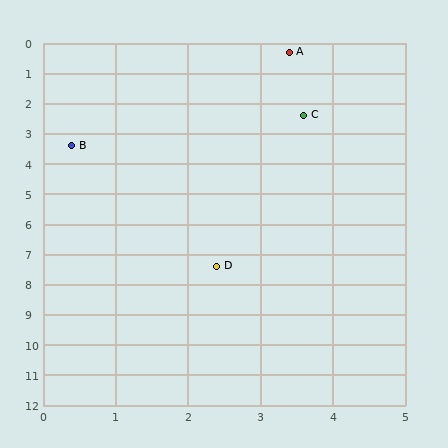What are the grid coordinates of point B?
Point B is at approximately (0.4, 3.4).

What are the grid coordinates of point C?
Point C is at approximately (3.6, 2.4).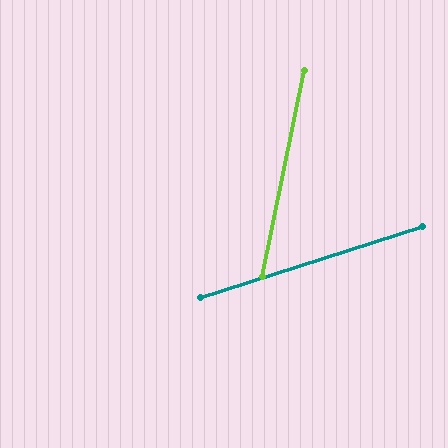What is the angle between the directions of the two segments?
Approximately 61 degrees.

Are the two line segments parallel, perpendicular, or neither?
Neither parallel nor perpendicular — they differ by about 61°.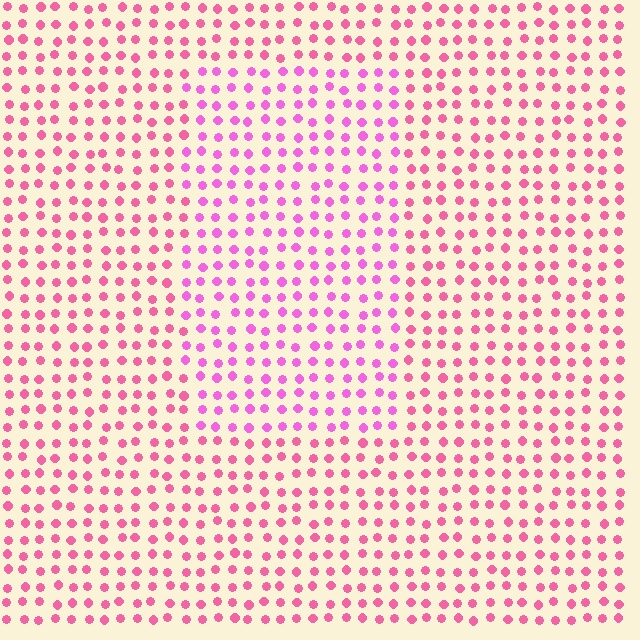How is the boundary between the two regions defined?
The boundary is defined purely by a slight shift in hue (about 26 degrees). Spacing, size, and orientation are identical on both sides.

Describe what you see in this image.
The image is filled with small pink elements in a uniform arrangement. A rectangle-shaped region is visible where the elements are tinted to a slightly different hue, forming a subtle color boundary.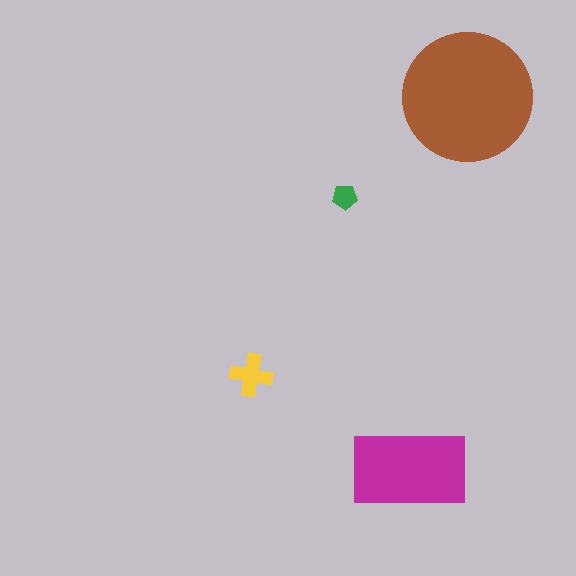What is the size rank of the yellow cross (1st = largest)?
3rd.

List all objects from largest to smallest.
The brown circle, the magenta rectangle, the yellow cross, the green pentagon.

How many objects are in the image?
There are 4 objects in the image.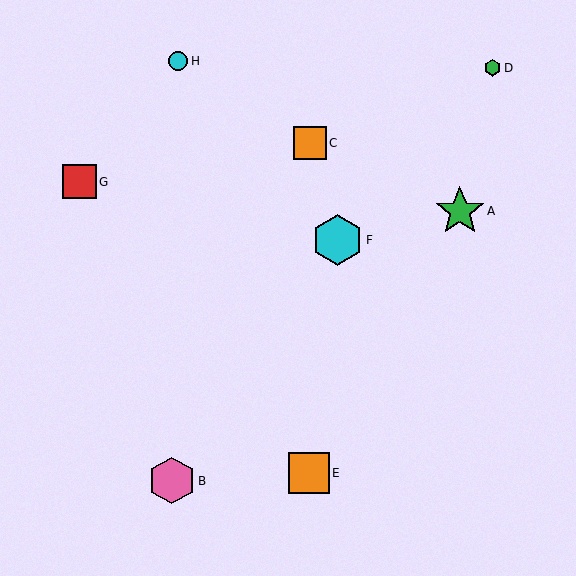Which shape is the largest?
The cyan hexagon (labeled F) is the largest.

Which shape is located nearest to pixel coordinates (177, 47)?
The cyan circle (labeled H) at (178, 61) is nearest to that location.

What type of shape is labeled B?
Shape B is a pink hexagon.